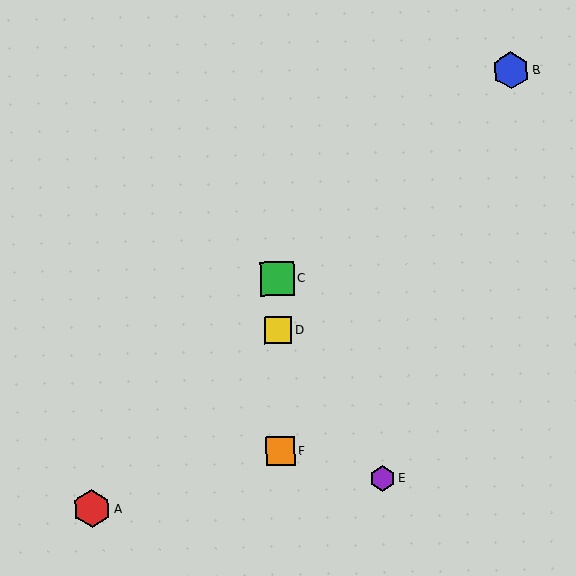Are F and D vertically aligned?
Yes, both are at x≈281.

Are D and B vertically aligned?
No, D is at x≈278 and B is at x≈511.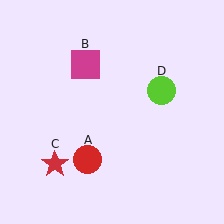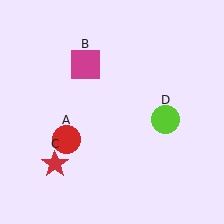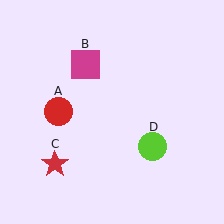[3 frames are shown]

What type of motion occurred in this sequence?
The red circle (object A), lime circle (object D) rotated clockwise around the center of the scene.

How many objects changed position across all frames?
2 objects changed position: red circle (object A), lime circle (object D).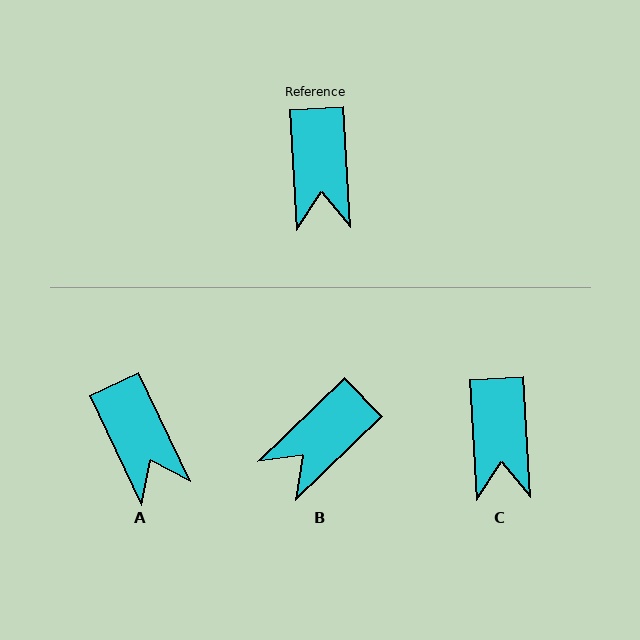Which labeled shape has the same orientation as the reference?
C.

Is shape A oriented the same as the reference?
No, it is off by about 22 degrees.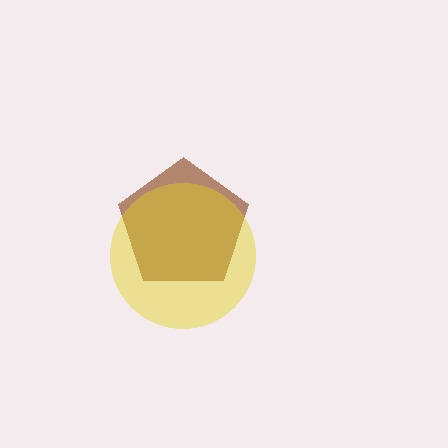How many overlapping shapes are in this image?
There are 2 overlapping shapes in the image.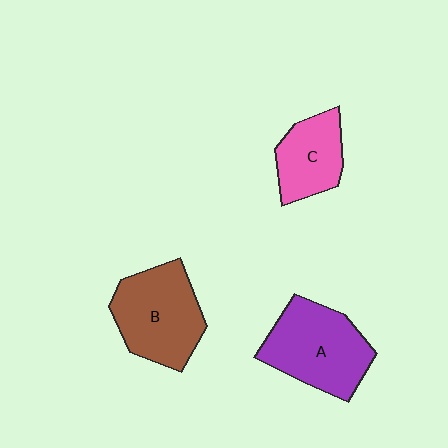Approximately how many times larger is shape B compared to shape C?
Approximately 1.5 times.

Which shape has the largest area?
Shape A (purple).